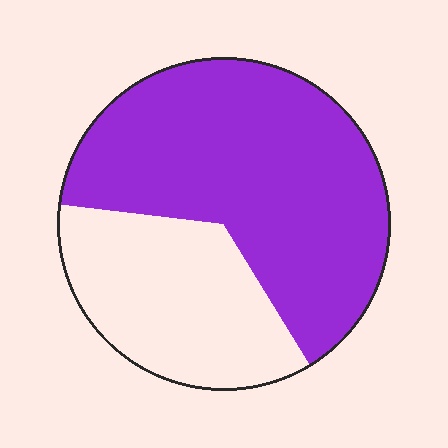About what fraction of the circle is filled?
About five eighths (5/8).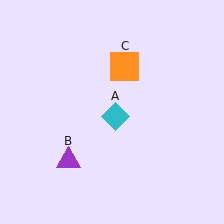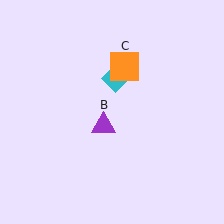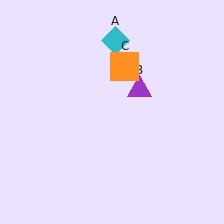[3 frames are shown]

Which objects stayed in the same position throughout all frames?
Orange square (object C) remained stationary.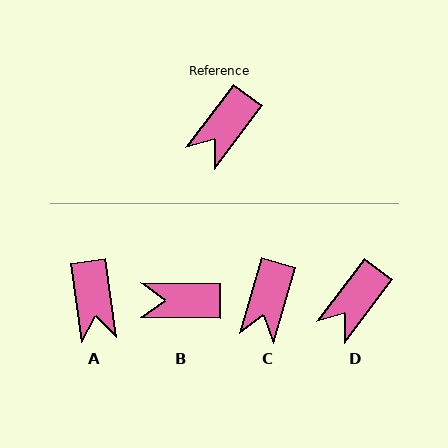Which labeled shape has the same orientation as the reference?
D.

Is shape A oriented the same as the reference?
No, it is off by about 45 degrees.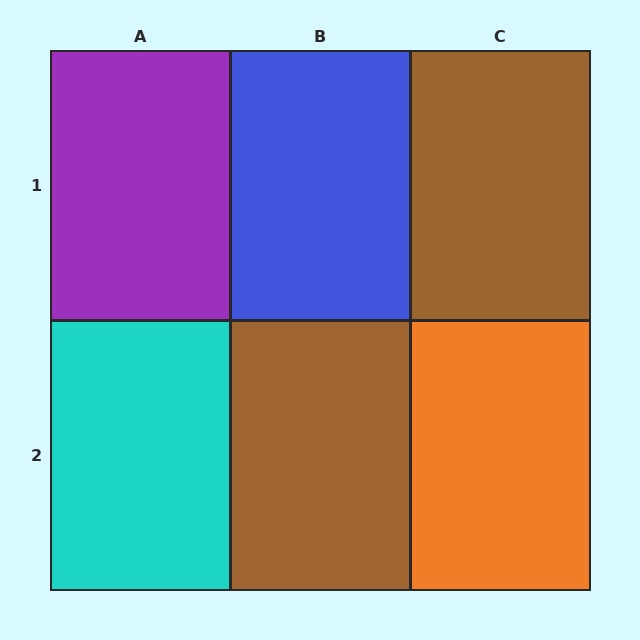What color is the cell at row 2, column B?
Brown.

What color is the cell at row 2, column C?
Orange.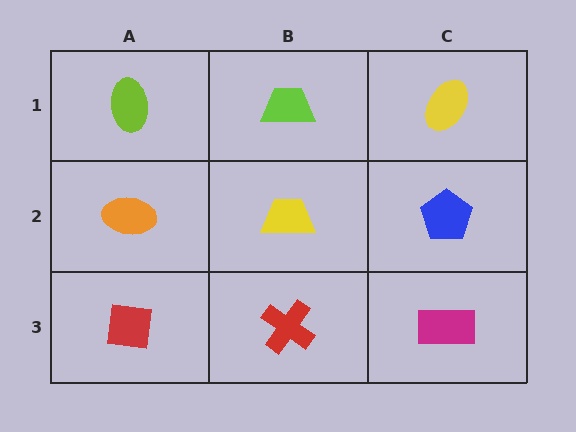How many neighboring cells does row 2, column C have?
3.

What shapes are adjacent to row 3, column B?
A yellow trapezoid (row 2, column B), a red square (row 3, column A), a magenta rectangle (row 3, column C).